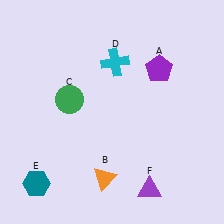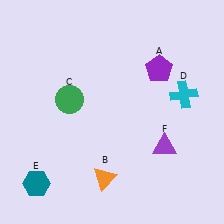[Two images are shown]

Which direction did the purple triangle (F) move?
The purple triangle (F) moved up.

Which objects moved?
The objects that moved are: the cyan cross (D), the purple triangle (F).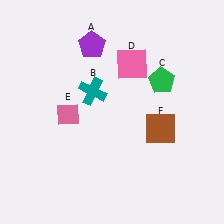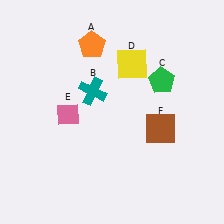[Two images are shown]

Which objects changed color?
A changed from purple to orange. D changed from pink to yellow.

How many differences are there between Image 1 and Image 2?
There are 2 differences between the two images.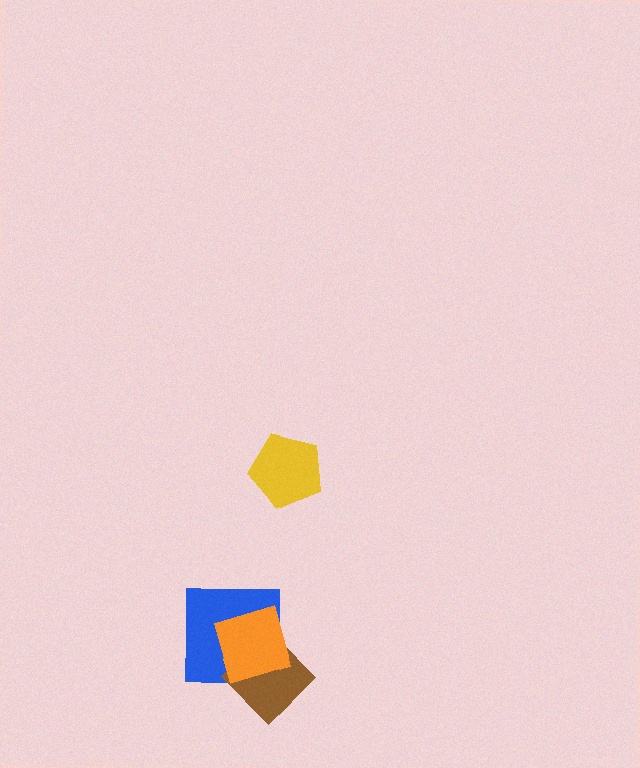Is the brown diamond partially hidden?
Yes, it is partially covered by another shape.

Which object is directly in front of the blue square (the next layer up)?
The brown diamond is directly in front of the blue square.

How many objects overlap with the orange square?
2 objects overlap with the orange square.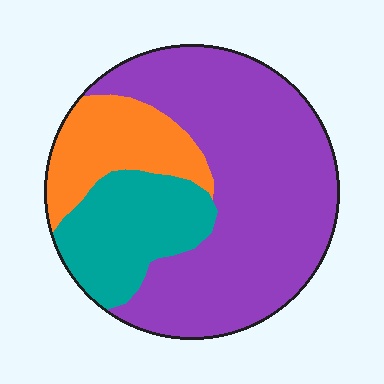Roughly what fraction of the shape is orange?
Orange covers 17% of the shape.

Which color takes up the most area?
Purple, at roughly 60%.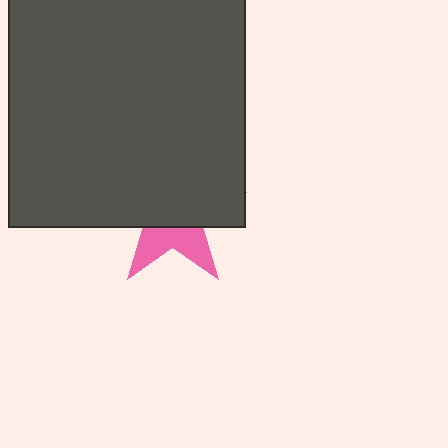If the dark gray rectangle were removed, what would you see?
You would see the complete pink star.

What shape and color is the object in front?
The object in front is a dark gray rectangle.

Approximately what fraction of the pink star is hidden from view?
Roughly 65% of the pink star is hidden behind the dark gray rectangle.